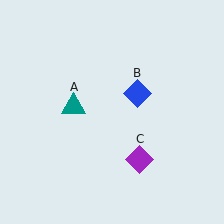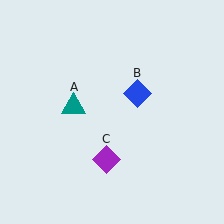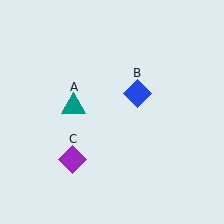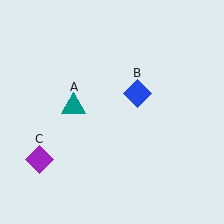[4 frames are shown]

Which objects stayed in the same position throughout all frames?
Teal triangle (object A) and blue diamond (object B) remained stationary.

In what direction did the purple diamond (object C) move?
The purple diamond (object C) moved left.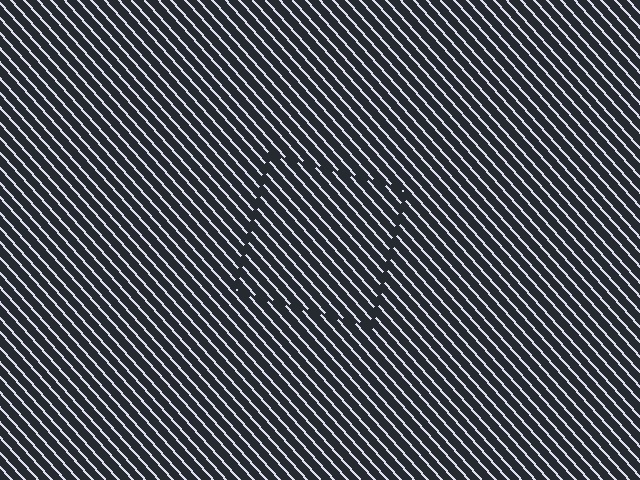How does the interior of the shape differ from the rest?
The interior of the shape contains the same grating, shifted by half a period — the contour is defined by the phase discontinuity where line-ends from the inner and outer gratings abut.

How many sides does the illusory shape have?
4 sides — the line-ends trace a square.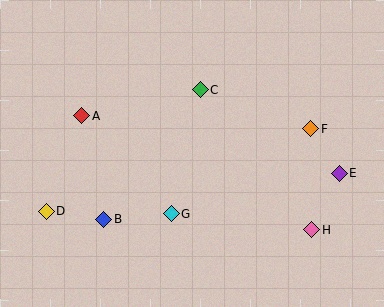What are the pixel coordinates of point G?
Point G is at (171, 214).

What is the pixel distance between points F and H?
The distance between F and H is 101 pixels.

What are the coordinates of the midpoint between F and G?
The midpoint between F and G is at (241, 171).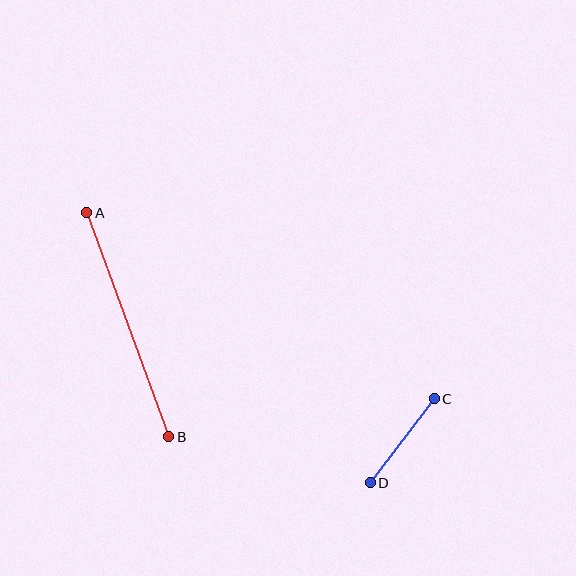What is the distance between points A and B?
The distance is approximately 239 pixels.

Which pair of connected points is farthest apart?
Points A and B are farthest apart.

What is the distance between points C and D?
The distance is approximately 106 pixels.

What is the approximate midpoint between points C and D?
The midpoint is at approximately (403, 441) pixels.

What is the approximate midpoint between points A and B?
The midpoint is at approximately (128, 325) pixels.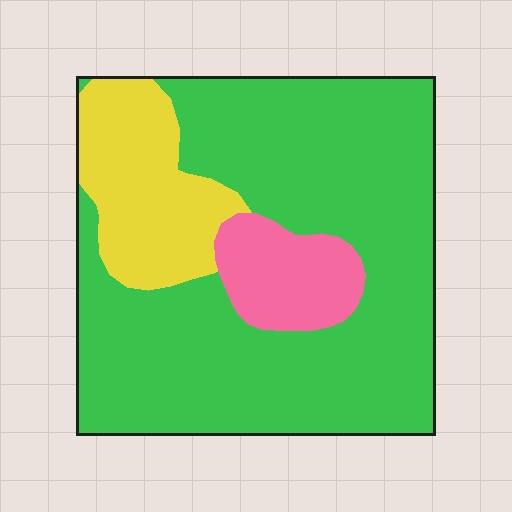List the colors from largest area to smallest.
From largest to smallest: green, yellow, pink.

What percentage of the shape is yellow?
Yellow takes up less than a quarter of the shape.